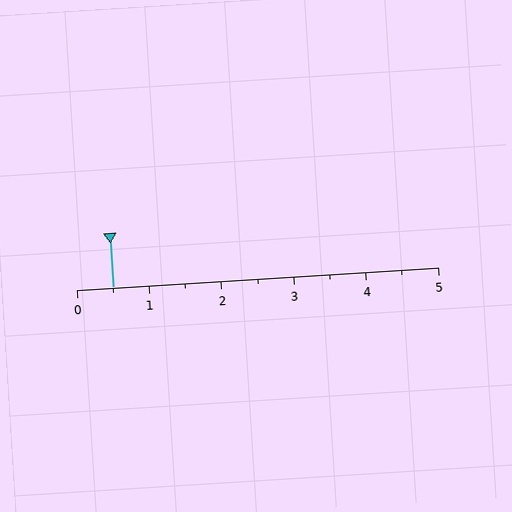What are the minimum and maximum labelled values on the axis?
The axis runs from 0 to 5.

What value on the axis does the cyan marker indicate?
The marker indicates approximately 0.5.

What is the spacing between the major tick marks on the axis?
The major ticks are spaced 1 apart.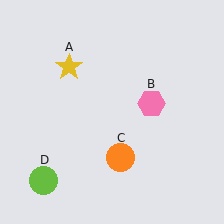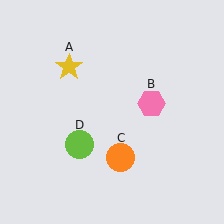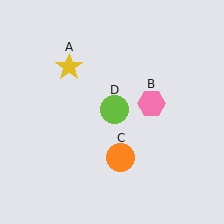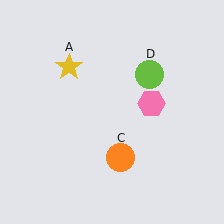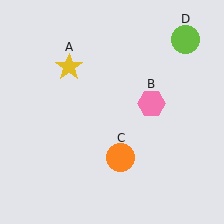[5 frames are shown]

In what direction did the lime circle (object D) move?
The lime circle (object D) moved up and to the right.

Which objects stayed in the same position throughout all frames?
Yellow star (object A) and pink hexagon (object B) and orange circle (object C) remained stationary.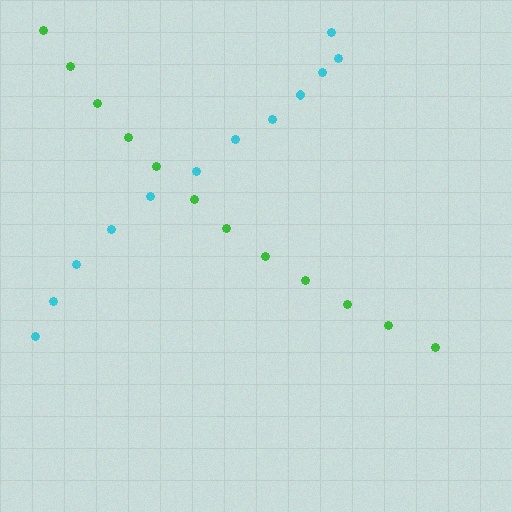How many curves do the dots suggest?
There are 2 distinct paths.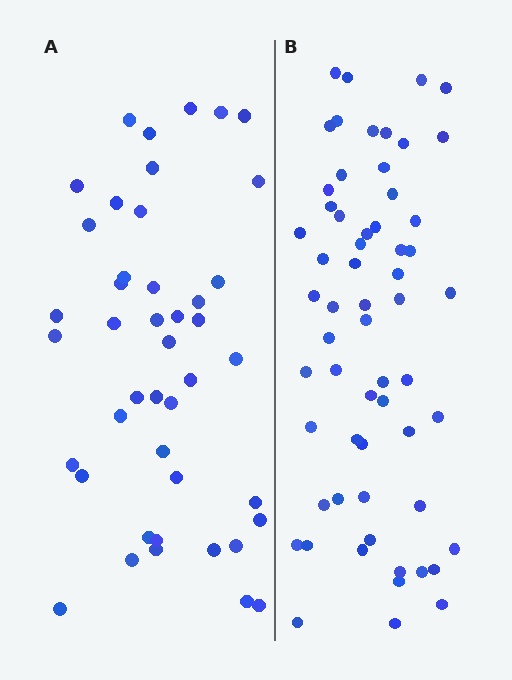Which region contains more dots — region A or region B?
Region B (the right region) has more dots.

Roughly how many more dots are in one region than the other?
Region B has approximately 15 more dots than region A.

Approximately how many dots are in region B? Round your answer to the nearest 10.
About 60 dots.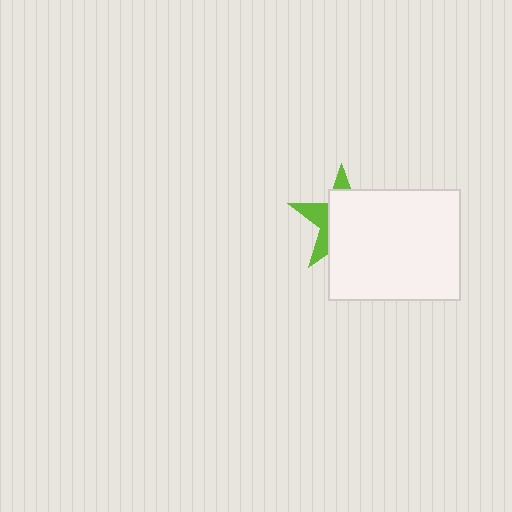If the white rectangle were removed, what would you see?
You would see the complete lime star.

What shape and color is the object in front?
The object in front is a white rectangle.